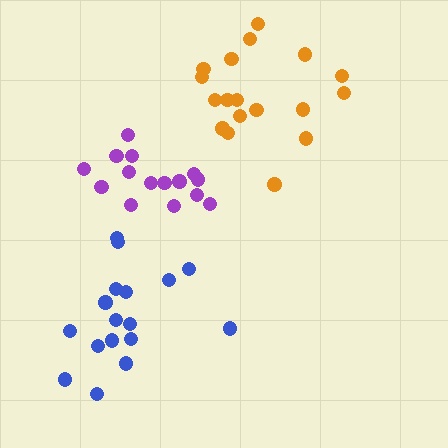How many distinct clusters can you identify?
There are 3 distinct clusters.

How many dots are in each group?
Group 1: 16 dots, Group 2: 17 dots, Group 3: 18 dots (51 total).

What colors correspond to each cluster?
The clusters are colored: purple, blue, orange.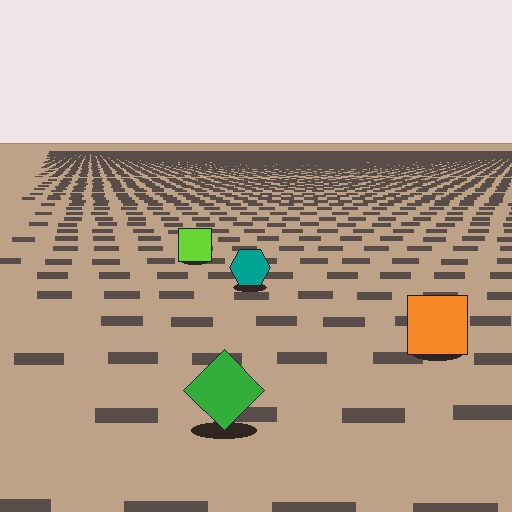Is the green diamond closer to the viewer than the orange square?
Yes. The green diamond is closer — you can tell from the texture gradient: the ground texture is coarser near it.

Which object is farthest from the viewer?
The lime square is farthest from the viewer. It appears smaller and the ground texture around it is denser.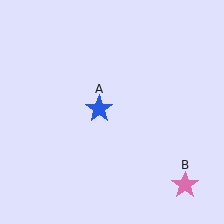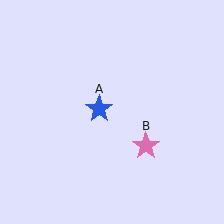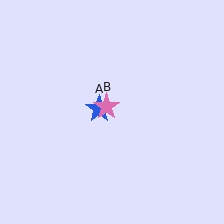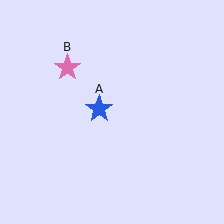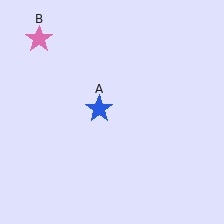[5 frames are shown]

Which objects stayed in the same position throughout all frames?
Blue star (object A) remained stationary.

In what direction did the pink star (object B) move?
The pink star (object B) moved up and to the left.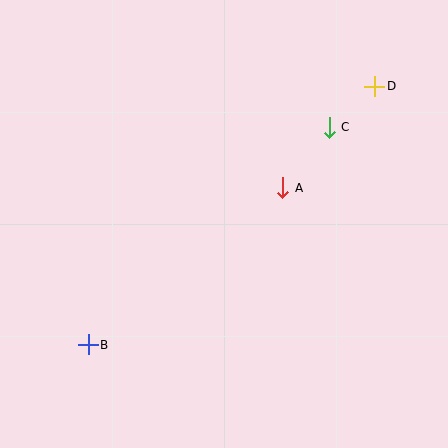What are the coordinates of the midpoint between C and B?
The midpoint between C and B is at (209, 236).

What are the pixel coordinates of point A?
Point A is at (283, 188).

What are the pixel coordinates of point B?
Point B is at (88, 345).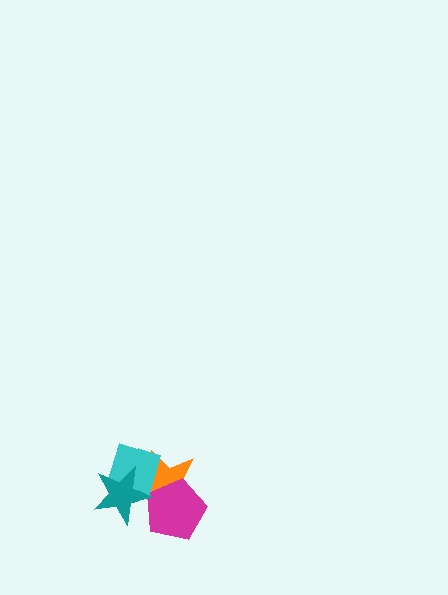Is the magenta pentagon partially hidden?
Yes, it is partially covered by another shape.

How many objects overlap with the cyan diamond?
2 objects overlap with the cyan diamond.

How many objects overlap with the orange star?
3 objects overlap with the orange star.